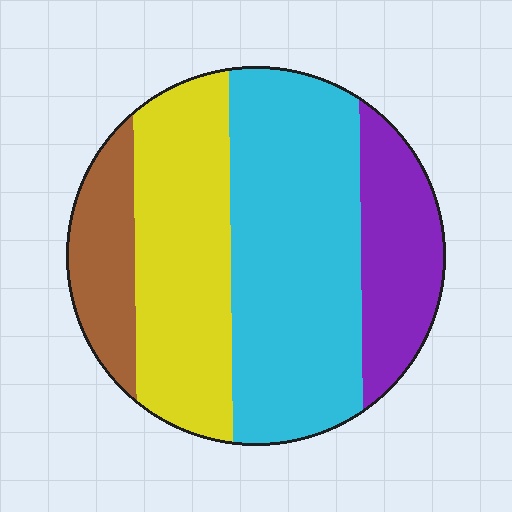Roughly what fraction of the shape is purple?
Purple covers about 15% of the shape.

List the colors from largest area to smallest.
From largest to smallest: cyan, yellow, purple, brown.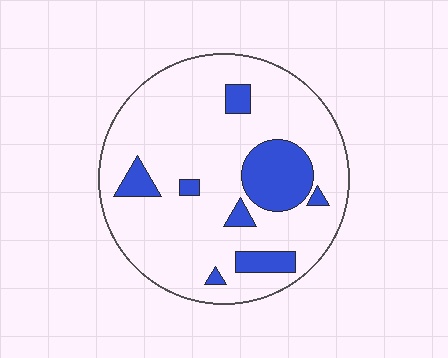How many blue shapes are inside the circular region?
8.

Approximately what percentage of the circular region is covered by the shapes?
Approximately 20%.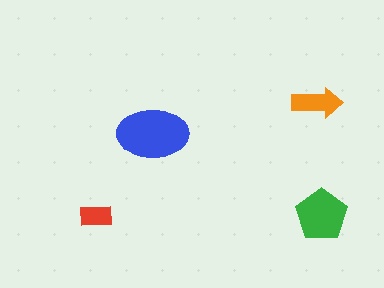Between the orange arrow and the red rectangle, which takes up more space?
The orange arrow.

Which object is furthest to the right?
The green pentagon is rightmost.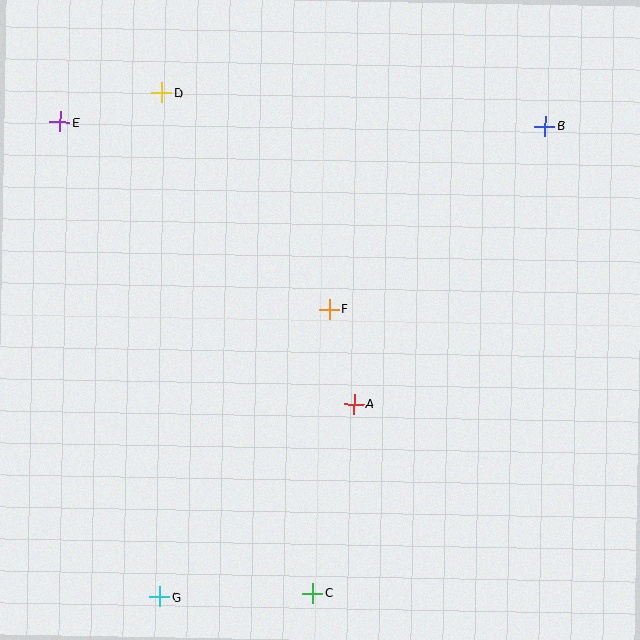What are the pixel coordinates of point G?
Point G is at (160, 597).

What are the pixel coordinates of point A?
Point A is at (354, 404).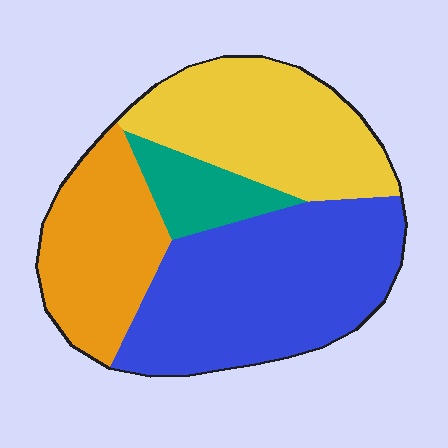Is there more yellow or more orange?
Yellow.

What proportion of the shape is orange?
Orange takes up about one fifth (1/5) of the shape.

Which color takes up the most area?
Blue, at roughly 40%.